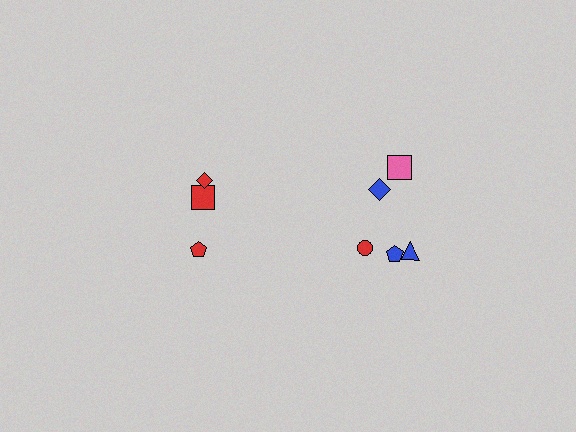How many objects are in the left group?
There are 3 objects.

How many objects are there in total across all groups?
There are 8 objects.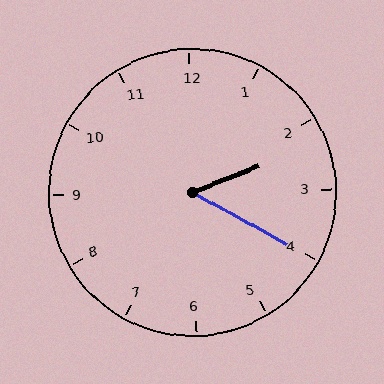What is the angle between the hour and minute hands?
Approximately 50 degrees.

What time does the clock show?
2:20.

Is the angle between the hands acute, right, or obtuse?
It is acute.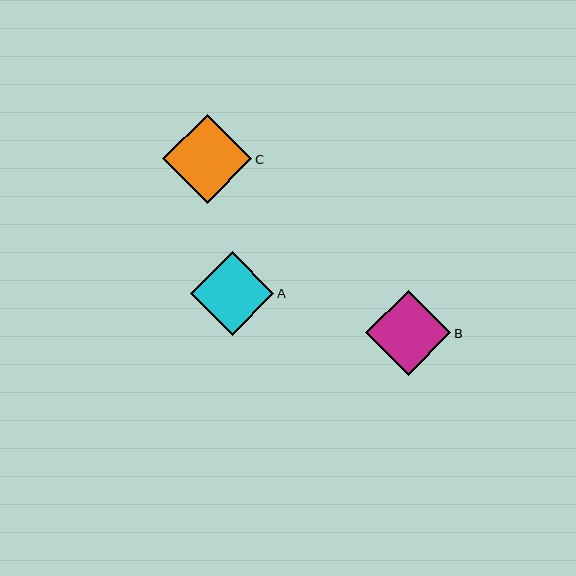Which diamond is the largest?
Diamond C is the largest with a size of approximately 89 pixels.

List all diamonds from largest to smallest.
From largest to smallest: C, B, A.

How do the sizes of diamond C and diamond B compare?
Diamond C and diamond B are approximately the same size.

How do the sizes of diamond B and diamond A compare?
Diamond B and diamond A are approximately the same size.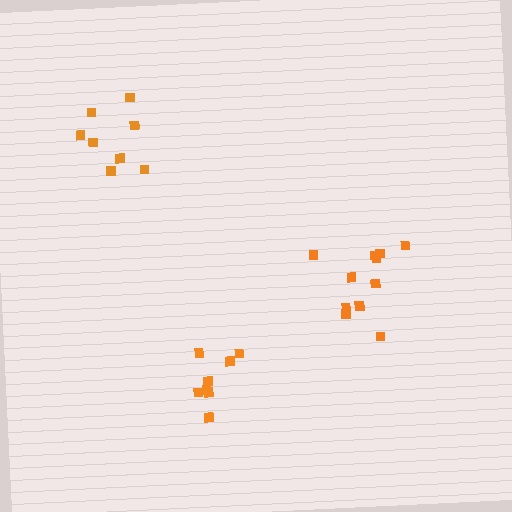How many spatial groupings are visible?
There are 3 spatial groupings.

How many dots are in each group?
Group 1: 8 dots, Group 2: 11 dots, Group 3: 8 dots (27 total).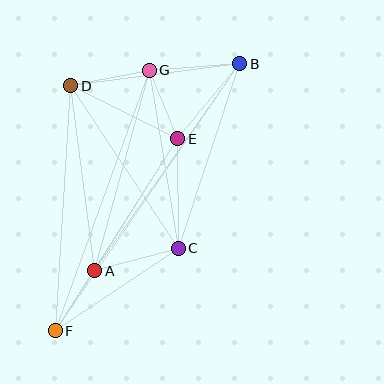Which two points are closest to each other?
Points A and F are closest to each other.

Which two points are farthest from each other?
Points B and F are farthest from each other.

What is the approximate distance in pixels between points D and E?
The distance between D and E is approximately 119 pixels.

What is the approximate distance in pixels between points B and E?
The distance between B and E is approximately 98 pixels.